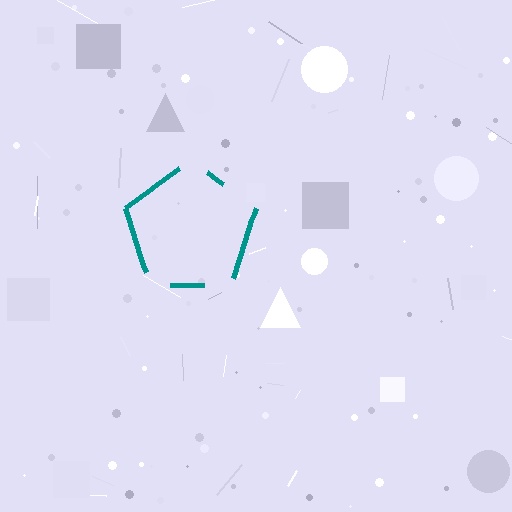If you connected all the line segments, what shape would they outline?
They would outline a pentagon.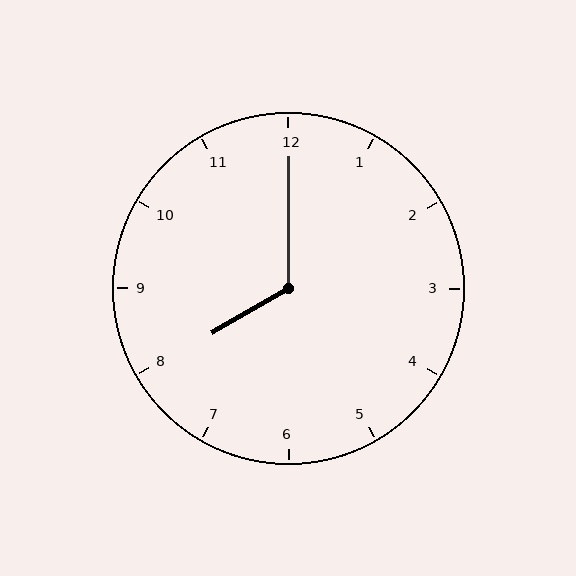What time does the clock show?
8:00.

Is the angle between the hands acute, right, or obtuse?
It is obtuse.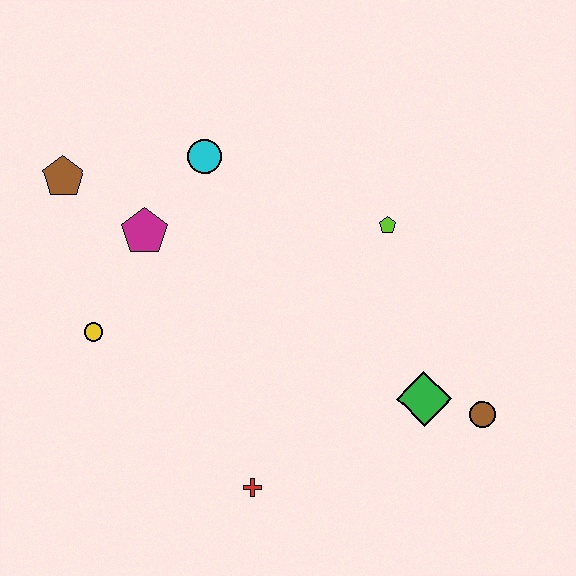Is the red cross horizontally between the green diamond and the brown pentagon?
Yes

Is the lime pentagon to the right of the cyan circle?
Yes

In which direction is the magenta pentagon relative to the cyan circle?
The magenta pentagon is below the cyan circle.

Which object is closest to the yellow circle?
The magenta pentagon is closest to the yellow circle.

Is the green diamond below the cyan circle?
Yes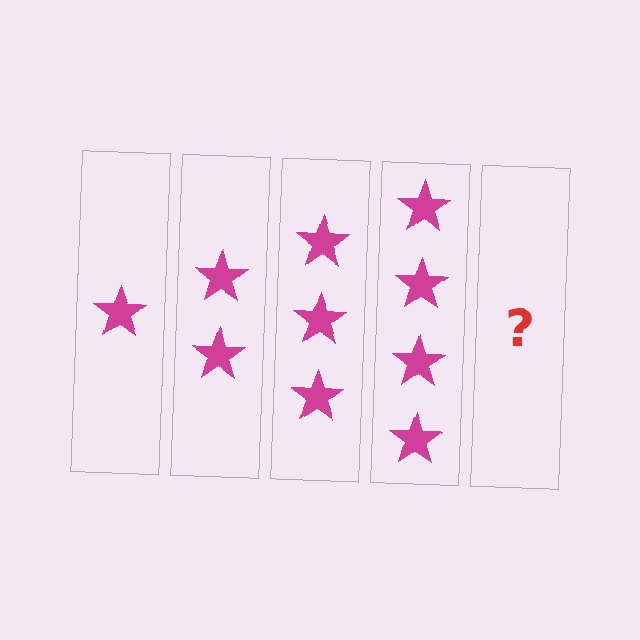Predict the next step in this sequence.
The next step is 5 stars.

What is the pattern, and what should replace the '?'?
The pattern is that each step adds one more star. The '?' should be 5 stars.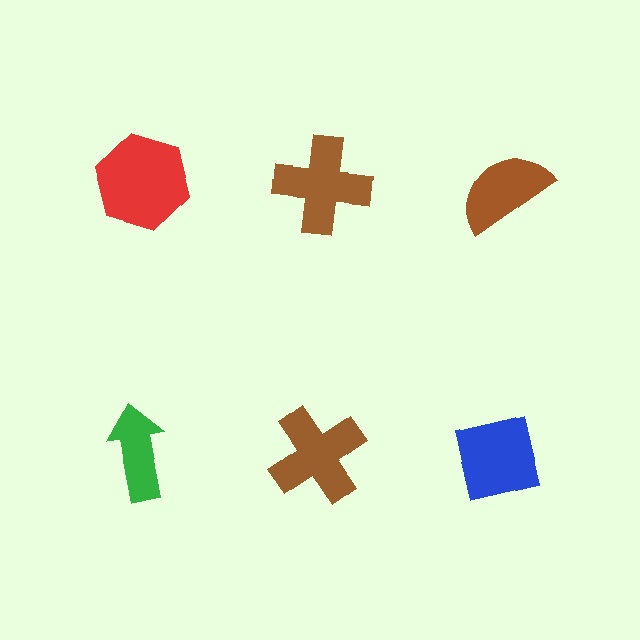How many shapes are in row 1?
3 shapes.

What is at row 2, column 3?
A blue square.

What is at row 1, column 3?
A brown semicircle.